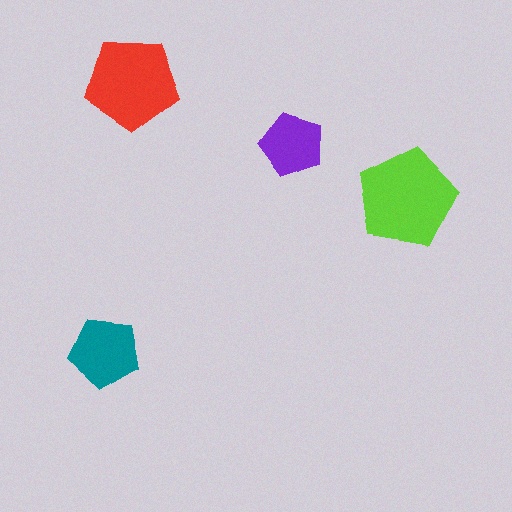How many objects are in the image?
There are 4 objects in the image.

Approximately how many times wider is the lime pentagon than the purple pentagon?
About 1.5 times wider.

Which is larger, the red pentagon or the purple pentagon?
The red one.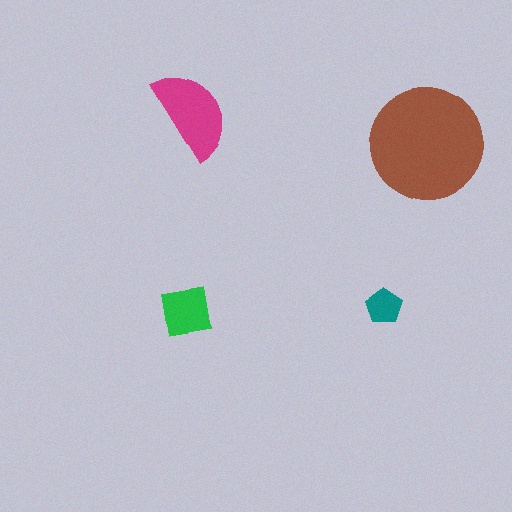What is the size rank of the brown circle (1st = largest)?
1st.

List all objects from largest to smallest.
The brown circle, the magenta semicircle, the green square, the teal pentagon.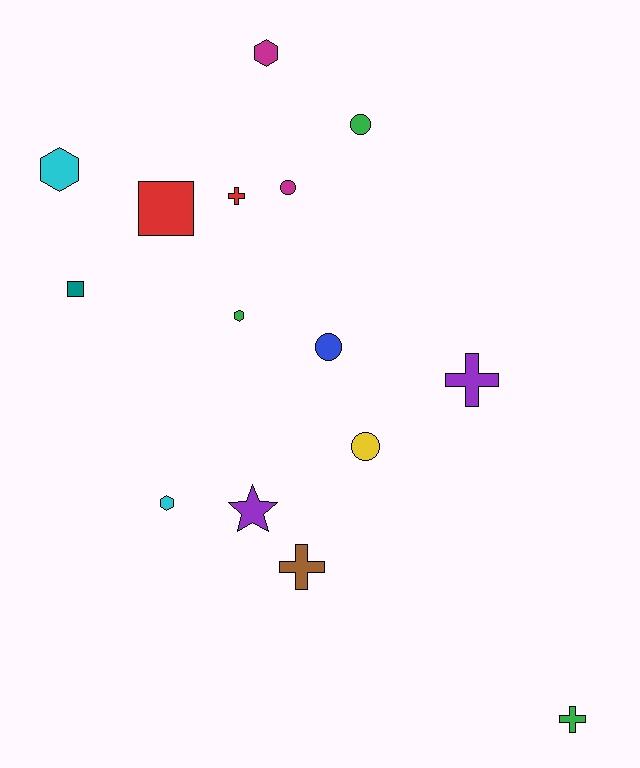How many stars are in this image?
There is 1 star.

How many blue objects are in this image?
There is 1 blue object.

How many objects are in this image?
There are 15 objects.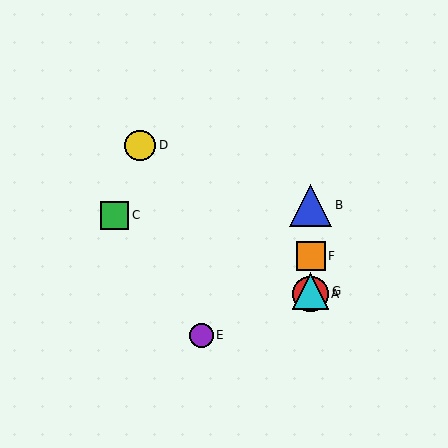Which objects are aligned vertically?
Objects A, B, F, G are aligned vertically.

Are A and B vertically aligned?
Yes, both are at x≈311.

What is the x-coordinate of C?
Object C is at x≈114.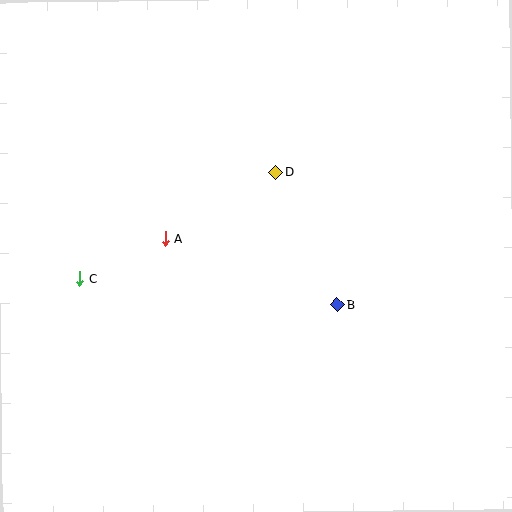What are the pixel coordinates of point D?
Point D is at (276, 172).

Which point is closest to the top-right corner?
Point D is closest to the top-right corner.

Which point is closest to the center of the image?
Point D at (276, 172) is closest to the center.